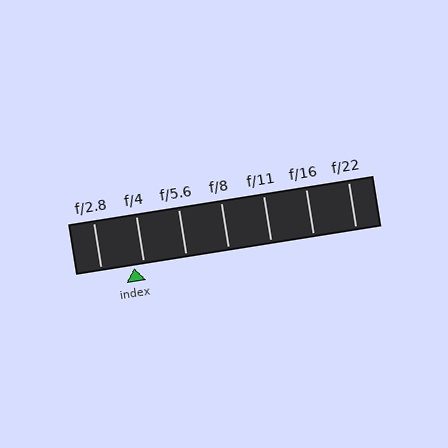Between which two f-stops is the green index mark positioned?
The index mark is between f/2.8 and f/4.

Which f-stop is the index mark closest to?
The index mark is closest to f/4.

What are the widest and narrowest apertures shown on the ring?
The widest aperture shown is f/2.8 and the narrowest is f/22.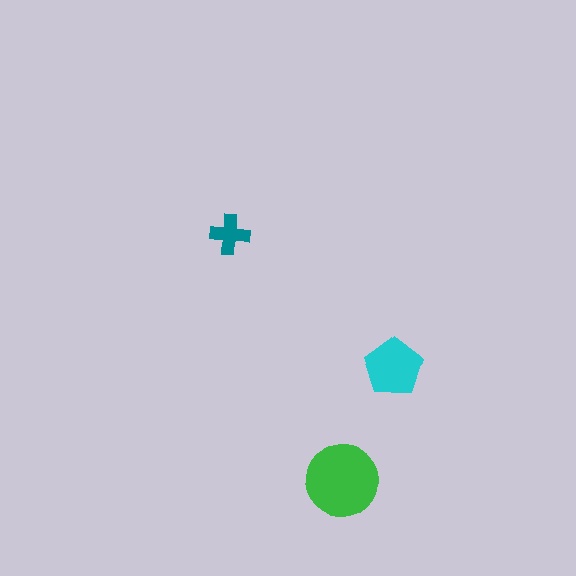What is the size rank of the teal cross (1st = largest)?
3rd.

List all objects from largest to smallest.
The green circle, the cyan pentagon, the teal cross.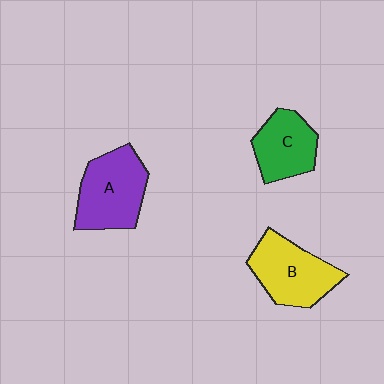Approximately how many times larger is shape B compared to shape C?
Approximately 1.3 times.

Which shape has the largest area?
Shape A (purple).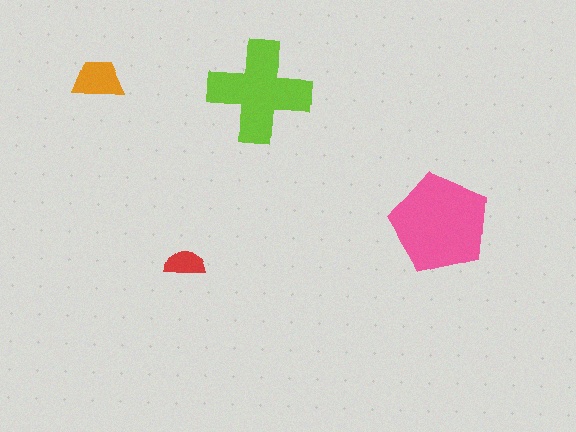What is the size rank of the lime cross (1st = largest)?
2nd.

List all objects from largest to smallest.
The pink pentagon, the lime cross, the orange trapezoid, the red semicircle.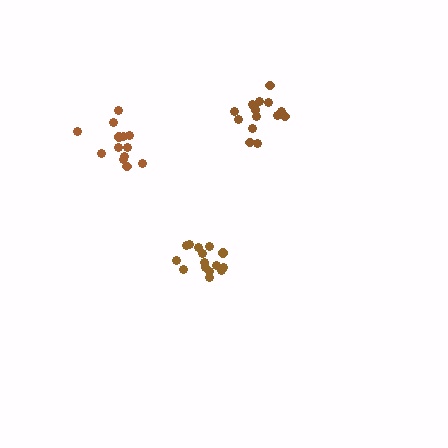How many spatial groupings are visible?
There are 3 spatial groupings.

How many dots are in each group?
Group 1: 15 dots, Group 2: 16 dots, Group 3: 13 dots (44 total).